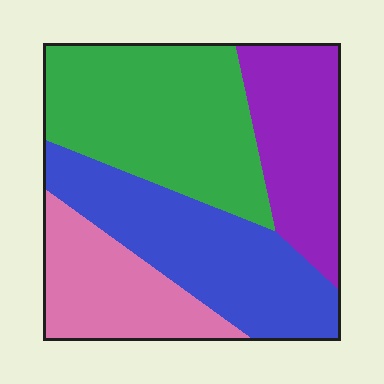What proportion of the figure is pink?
Pink covers 18% of the figure.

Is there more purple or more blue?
Blue.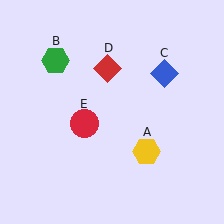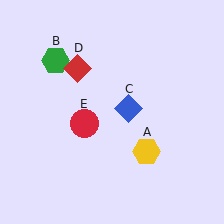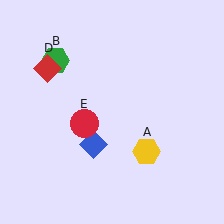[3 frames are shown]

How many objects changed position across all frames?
2 objects changed position: blue diamond (object C), red diamond (object D).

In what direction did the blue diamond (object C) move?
The blue diamond (object C) moved down and to the left.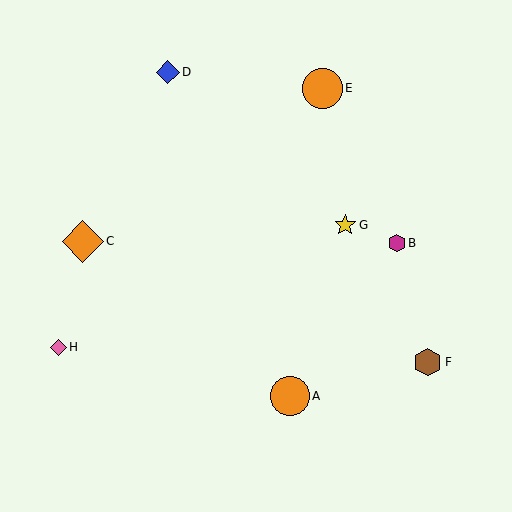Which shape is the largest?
The orange diamond (labeled C) is the largest.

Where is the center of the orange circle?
The center of the orange circle is at (290, 396).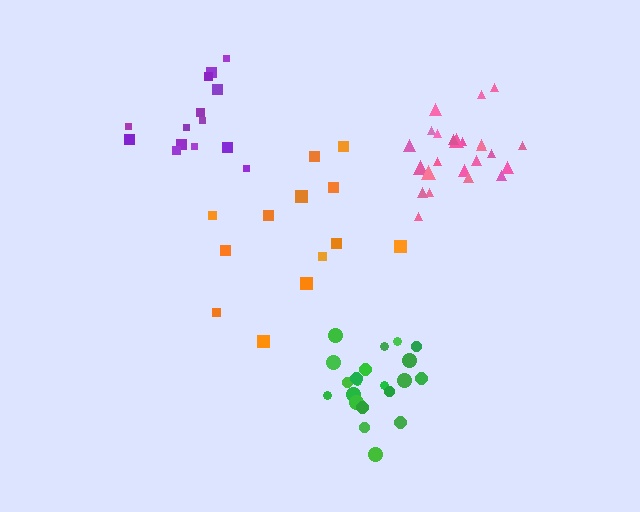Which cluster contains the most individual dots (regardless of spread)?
Pink (24).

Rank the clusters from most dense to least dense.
green, pink, purple, orange.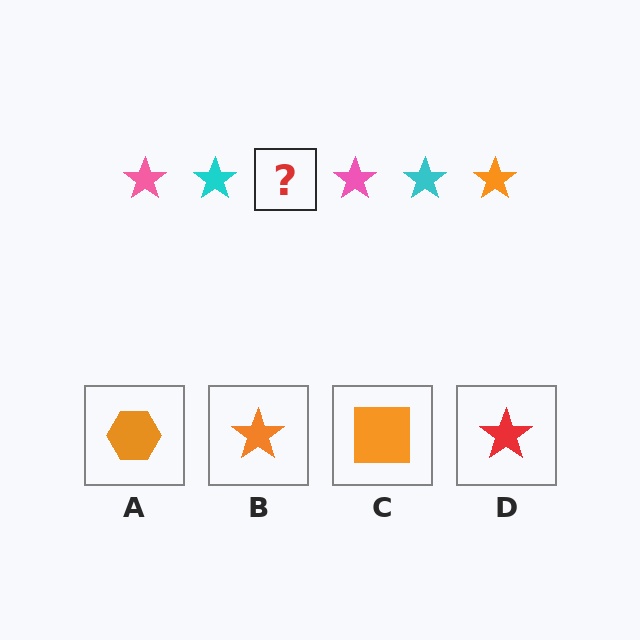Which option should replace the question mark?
Option B.